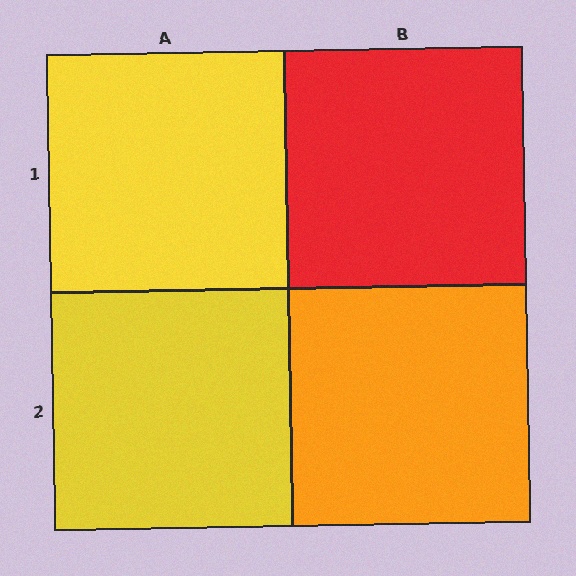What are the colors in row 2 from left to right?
Yellow, orange.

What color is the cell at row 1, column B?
Red.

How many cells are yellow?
2 cells are yellow.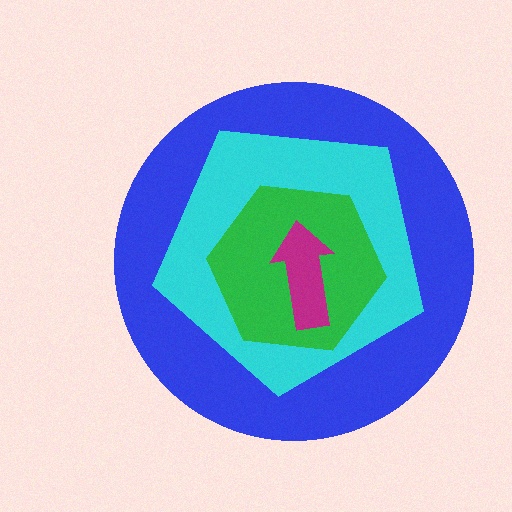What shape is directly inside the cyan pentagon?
The green hexagon.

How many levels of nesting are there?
4.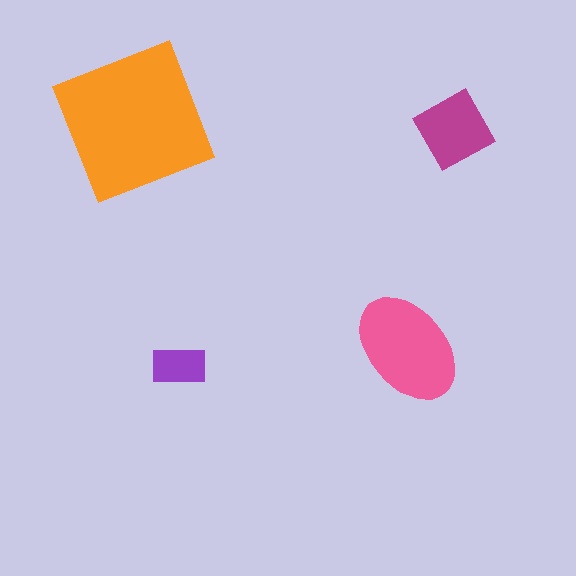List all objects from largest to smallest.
The orange square, the pink ellipse, the magenta diamond, the purple rectangle.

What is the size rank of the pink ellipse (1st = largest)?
2nd.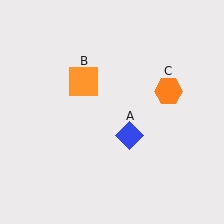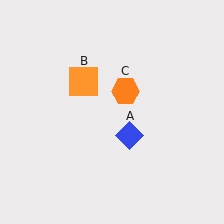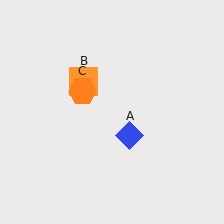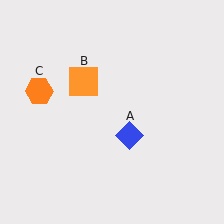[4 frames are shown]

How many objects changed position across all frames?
1 object changed position: orange hexagon (object C).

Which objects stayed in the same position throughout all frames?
Blue diamond (object A) and orange square (object B) remained stationary.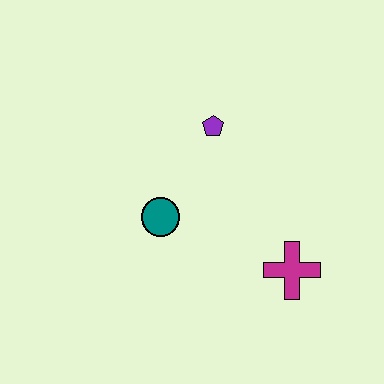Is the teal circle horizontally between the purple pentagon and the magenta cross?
No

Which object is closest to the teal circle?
The purple pentagon is closest to the teal circle.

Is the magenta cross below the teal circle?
Yes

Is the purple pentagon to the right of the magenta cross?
No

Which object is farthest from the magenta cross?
The purple pentagon is farthest from the magenta cross.